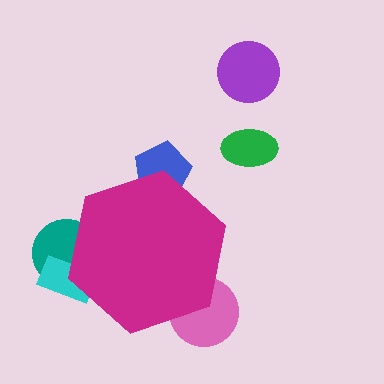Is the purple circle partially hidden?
No, the purple circle is fully visible.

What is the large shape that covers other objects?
A magenta hexagon.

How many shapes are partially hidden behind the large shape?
4 shapes are partially hidden.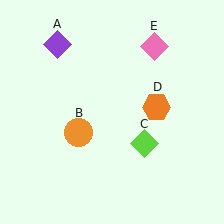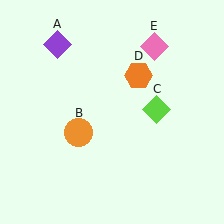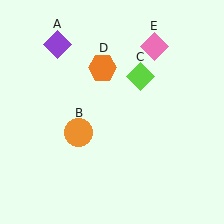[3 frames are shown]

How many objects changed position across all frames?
2 objects changed position: lime diamond (object C), orange hexagon (object D).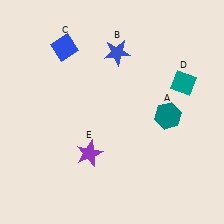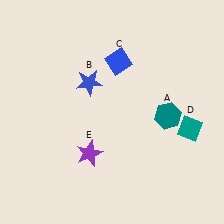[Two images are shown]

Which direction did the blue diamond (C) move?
The blue diamond (C) moved right.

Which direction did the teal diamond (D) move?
The teal diamond (D) moved down.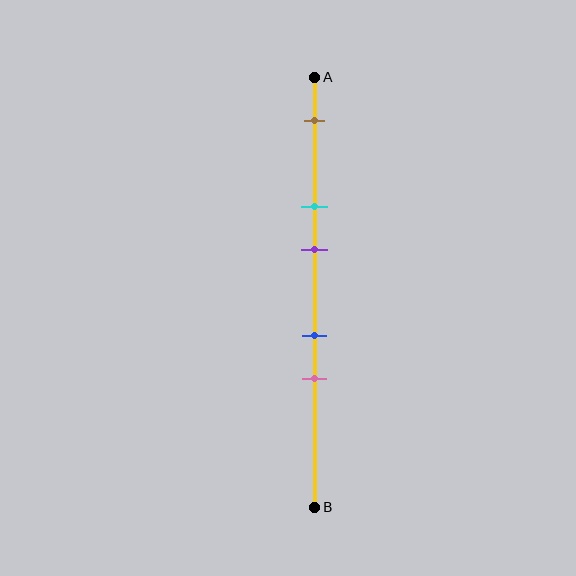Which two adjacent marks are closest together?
The blue and pink marks are the closest adjacent pair.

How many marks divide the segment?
There are 5 marks dividing the segment.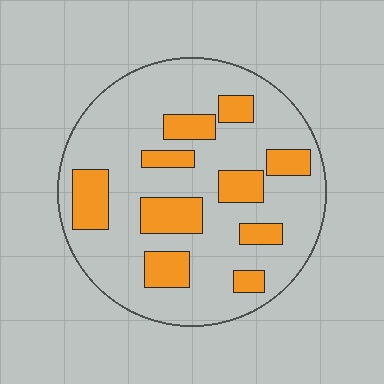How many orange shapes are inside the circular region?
10.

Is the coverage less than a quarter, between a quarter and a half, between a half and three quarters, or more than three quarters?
Less than a quarter.